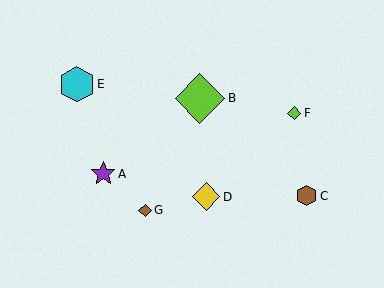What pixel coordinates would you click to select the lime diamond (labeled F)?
Click at (294, 113) to select the lime diamond F.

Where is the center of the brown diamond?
The center of the brown diamond is at (145, 210).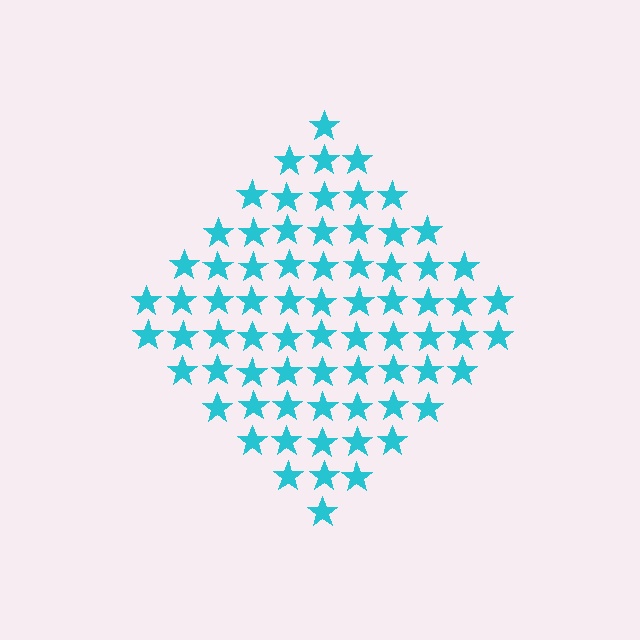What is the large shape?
The large shape is a diamond.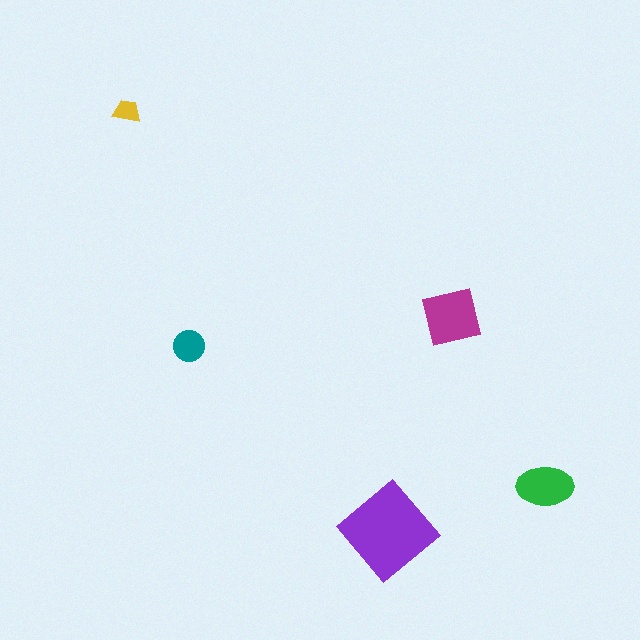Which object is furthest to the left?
The yellow trapezoid is leftmost.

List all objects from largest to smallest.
The purple diamond, the magenta square, the green ellipse, the teal circle, the yellow trapezoid.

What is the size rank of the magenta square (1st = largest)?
2nd.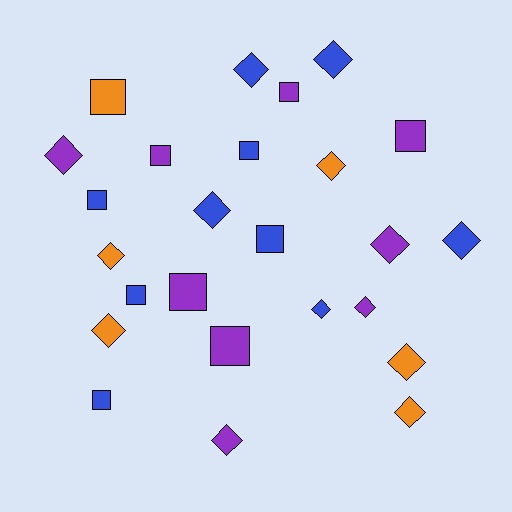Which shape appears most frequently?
Diamond, with 14 objects.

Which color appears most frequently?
Blue, with 10 objects.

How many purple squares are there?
There are 5 purple squares.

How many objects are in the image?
There are 25 objects.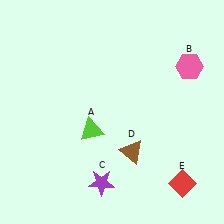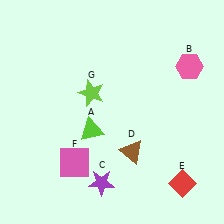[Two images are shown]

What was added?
A pink square (F), a lime star (G) were added in Image 2.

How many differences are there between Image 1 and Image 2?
There are 2 differences between the two images.